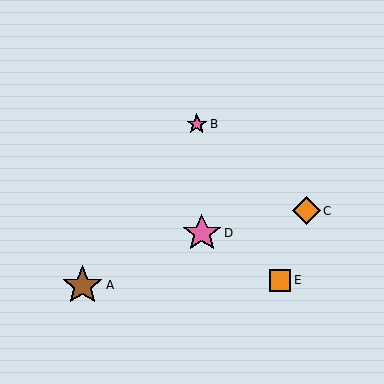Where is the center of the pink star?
The center of the pink star is at (202, 233).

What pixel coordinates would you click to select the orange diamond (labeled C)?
Click at (306, 211) to select the orange diamond C.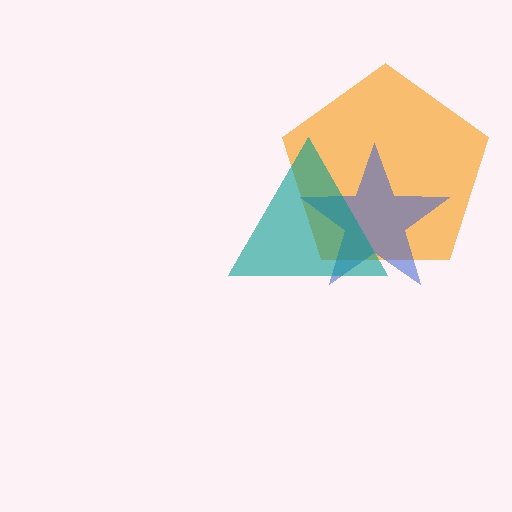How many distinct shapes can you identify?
There are 3 distinct shapes: an orange pentagon, a blue star, a teal triangle.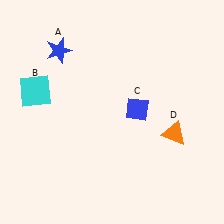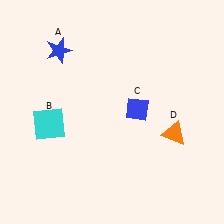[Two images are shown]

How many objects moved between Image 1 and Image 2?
1 object moved between the two images.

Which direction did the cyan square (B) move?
The cyan square (B) moved down.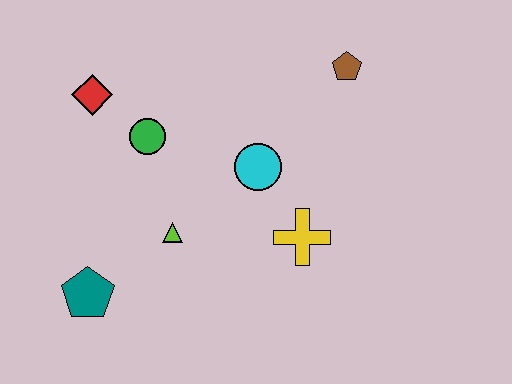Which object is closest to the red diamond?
The green circle is closest to the red diamond.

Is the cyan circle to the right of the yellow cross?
No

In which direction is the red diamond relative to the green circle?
The red diamond is to the left of the green circle.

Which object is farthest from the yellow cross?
The red diamond is farthest from the yellow cross.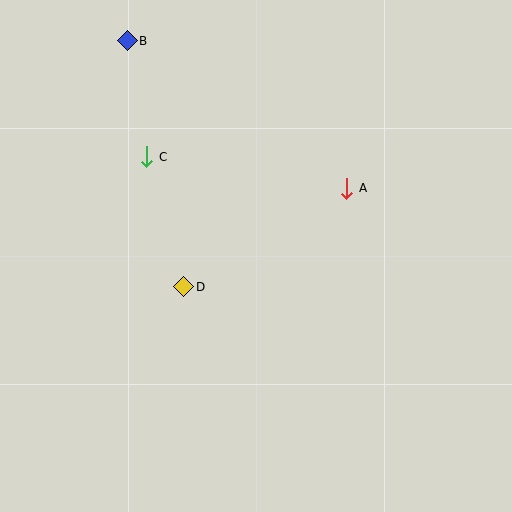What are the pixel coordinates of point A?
Point A is at (347, 188).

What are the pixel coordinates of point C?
Point C is at (147, 157).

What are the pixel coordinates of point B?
Point B is at (127, 41).